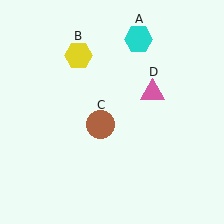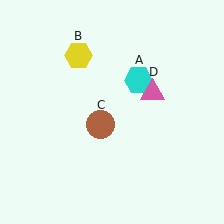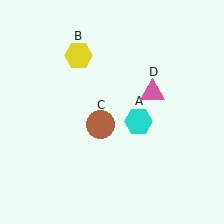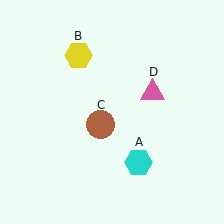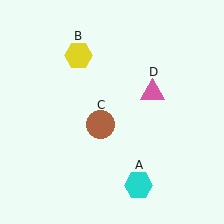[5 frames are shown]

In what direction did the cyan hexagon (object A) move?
The cyan hexagon (object A) moved down.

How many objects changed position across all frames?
1 object changed position: cyan hexagon (object A).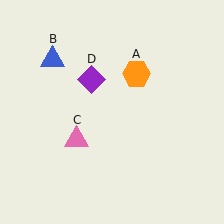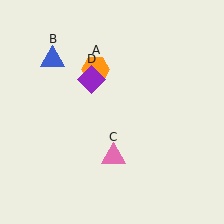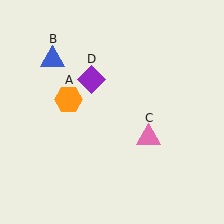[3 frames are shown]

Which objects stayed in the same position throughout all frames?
Blue triangle (object B) and purple diamond (object D) remained stationary.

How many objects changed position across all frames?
2 objects changed position: orange hexagon (object A), pink triangle (object C).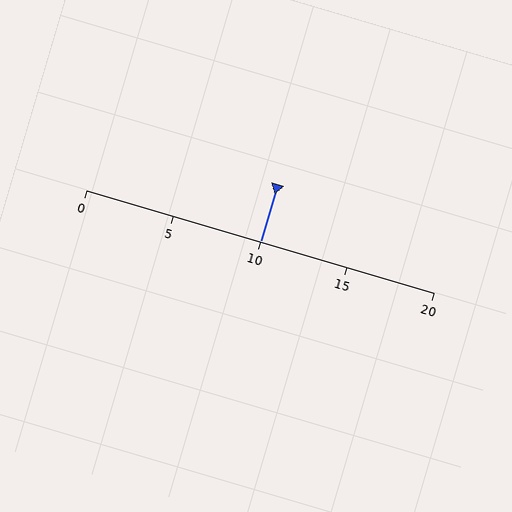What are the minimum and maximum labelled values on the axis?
The axis runs from 0 to 20.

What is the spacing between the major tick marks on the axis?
The major ticks are spaced 5 apart.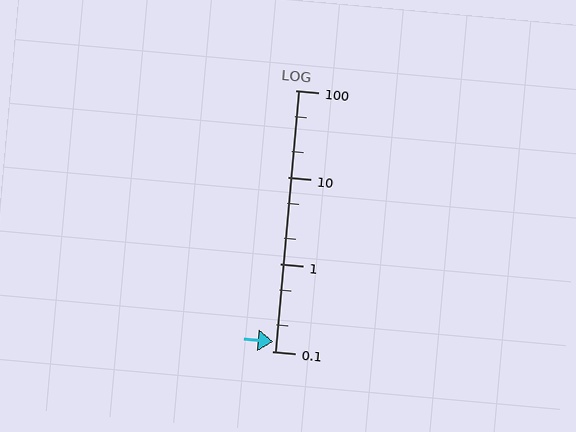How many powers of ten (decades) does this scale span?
The scale spans 3 decades, from 0.1 to 100.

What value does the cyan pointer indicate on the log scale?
The pointer indicates approximately 0.13.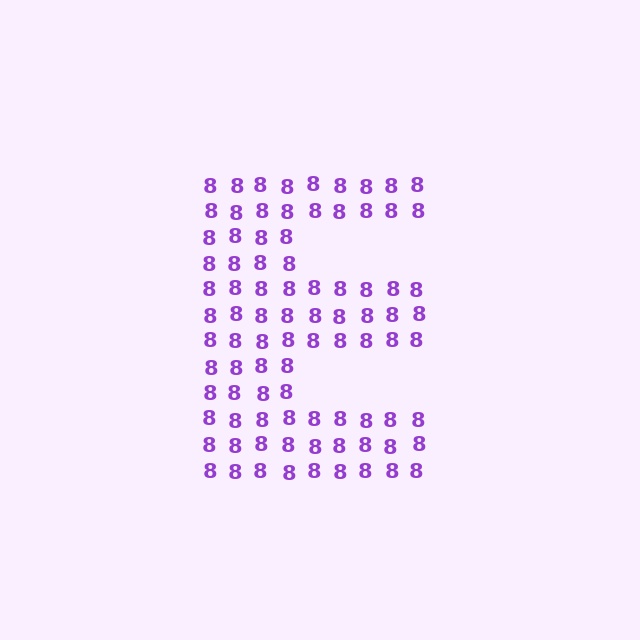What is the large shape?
The large shape is the letter E.